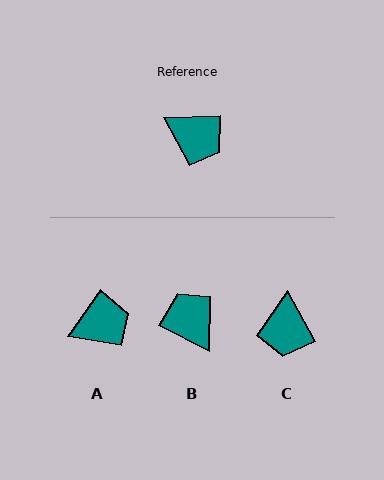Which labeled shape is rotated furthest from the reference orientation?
B, about 151 degrees away.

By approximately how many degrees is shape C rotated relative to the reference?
Approximately 63 degrees clockwise.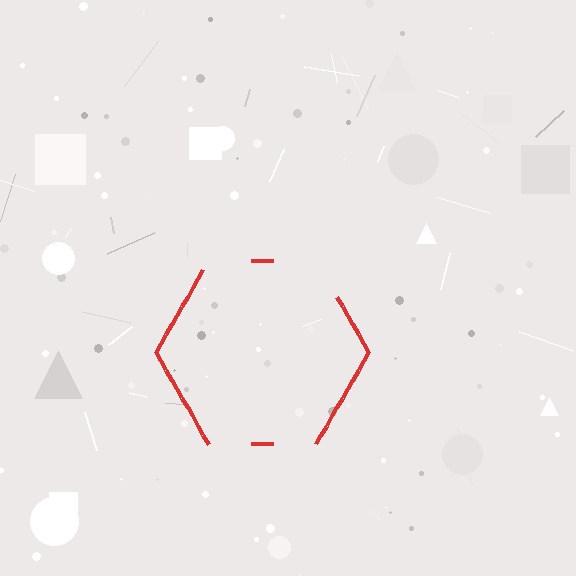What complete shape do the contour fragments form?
The contour fragments form a hexagon.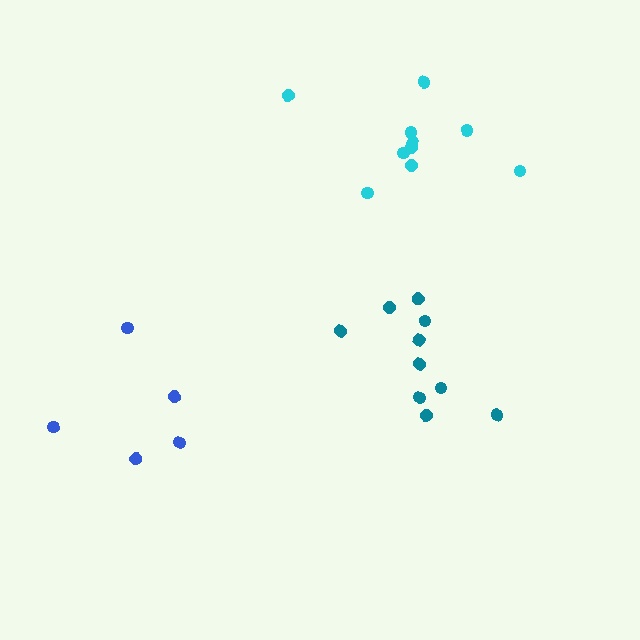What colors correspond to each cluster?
The clusters are colored: blue, teal, cyan.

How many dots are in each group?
Group 1: 5 dots, Group 2: 10 dots, Group 3: 10 dots (25 total).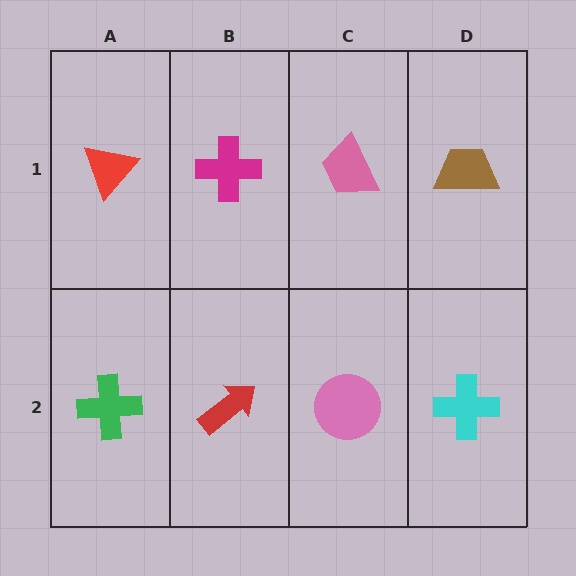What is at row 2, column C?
A pink circle.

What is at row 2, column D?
A cyan cross.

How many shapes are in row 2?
4 shapes.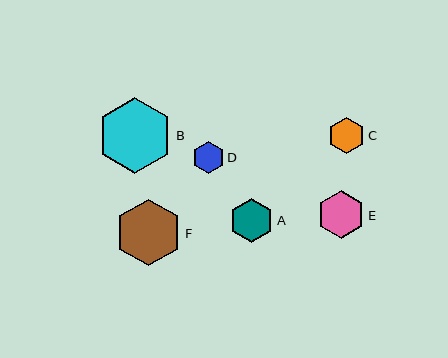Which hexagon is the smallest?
Hexagon D is the smallest with a size of approximately 32 pixels.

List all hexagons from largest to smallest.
From largest to smallest: B, F, E, A, C, D.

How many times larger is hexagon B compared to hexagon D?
Hexagon B is approximately 2.4 times the size of hexagon D.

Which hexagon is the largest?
Hexagon B is the largest with a size of approximately 76 pixels.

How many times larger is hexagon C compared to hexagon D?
Hexagon C is approximately 1.1 times the size of hexagon D.